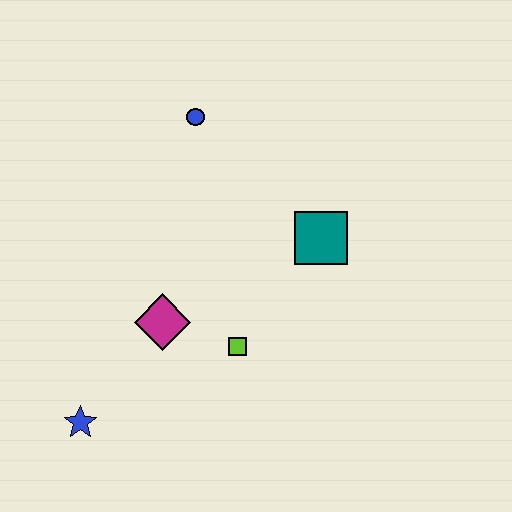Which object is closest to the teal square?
The lime square is closest to the teal square.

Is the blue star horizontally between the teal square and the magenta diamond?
No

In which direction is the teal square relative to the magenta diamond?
The teal square is to the right of the magenta diamond.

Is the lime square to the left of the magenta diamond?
No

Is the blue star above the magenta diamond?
No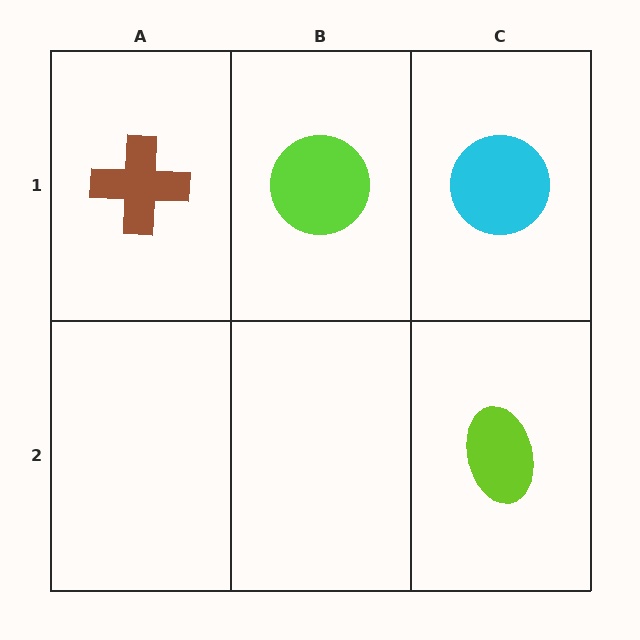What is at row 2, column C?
A lime ellipse.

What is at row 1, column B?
A lime circle.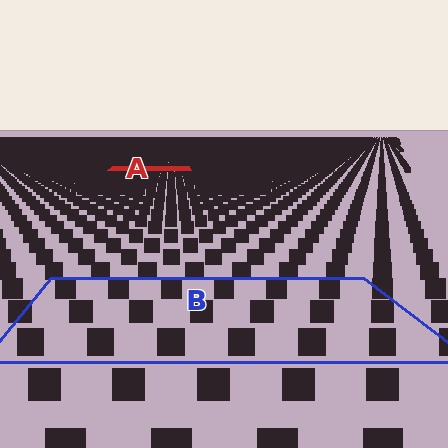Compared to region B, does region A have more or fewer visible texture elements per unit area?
Region A has more texture elements per unit area — they are packed more densely because it is farther away.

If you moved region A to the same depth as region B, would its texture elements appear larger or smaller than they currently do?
They would appear larger. At a closer depth, the same texture elements are projected at a bigger on-screen size.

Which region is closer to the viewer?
Region B is closer. The texture elements there are larger and more spread out.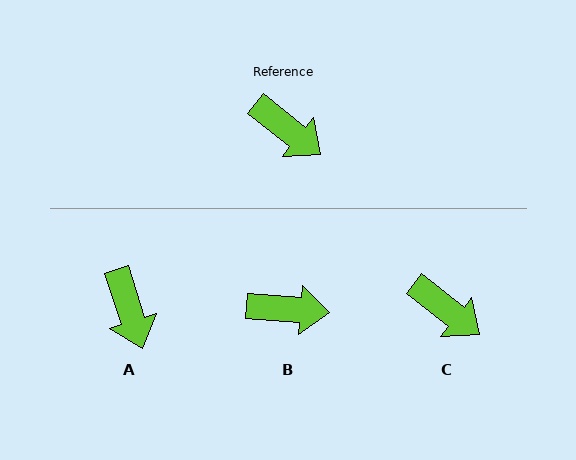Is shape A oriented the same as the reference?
No, it is off by about 34 degrees.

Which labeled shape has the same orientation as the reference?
C.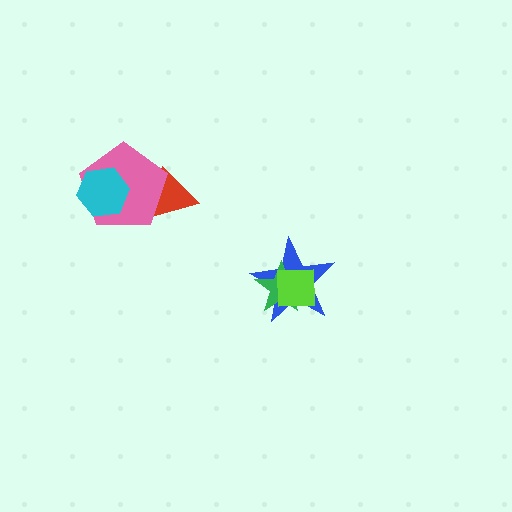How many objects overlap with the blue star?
2 objects overlap with the blue star.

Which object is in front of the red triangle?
The pink pentagon is in front of the red triangle.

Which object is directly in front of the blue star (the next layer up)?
The green star is directly in front of the blue star.